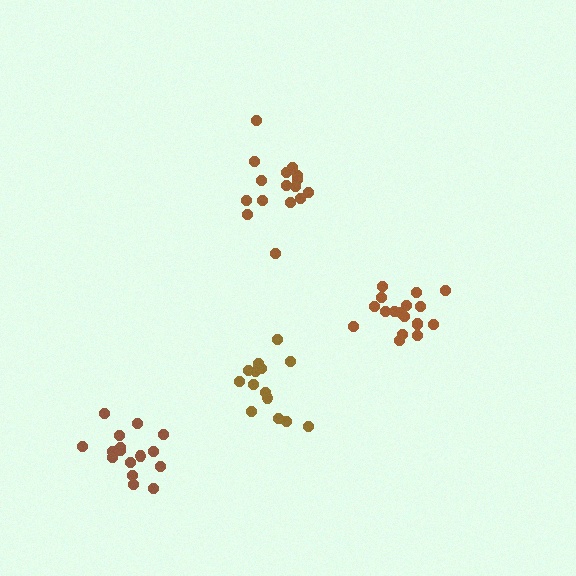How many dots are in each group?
Group 1: 16 dots, Group 2: 16 dots, Group 3: 14 dots, Group 4: 18 dots (64 total).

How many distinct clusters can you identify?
There are 4 distinct clusters.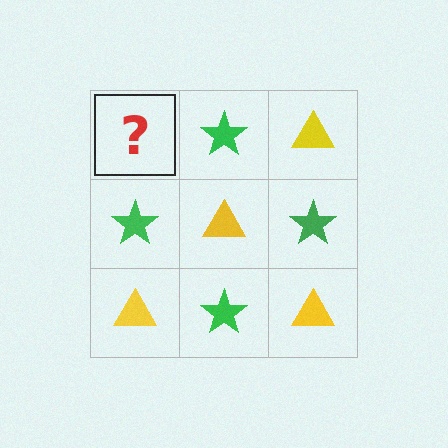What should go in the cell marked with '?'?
The missing cell should contain a yellow triangle.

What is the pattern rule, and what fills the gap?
The rule is that it alternates yellow triangle and green star in a checkerboard pattern. The gap should be filled with a yellow triangle.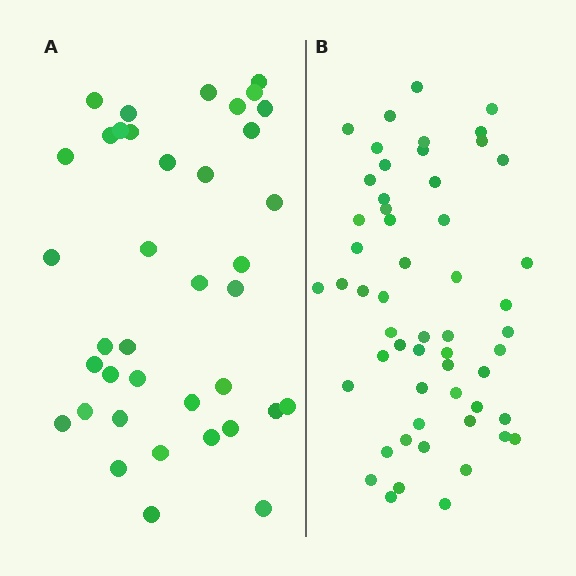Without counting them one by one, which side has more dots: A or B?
Region B (the right region) has more dots.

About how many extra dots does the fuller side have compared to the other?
Region B has approximately 15 more dots than region A.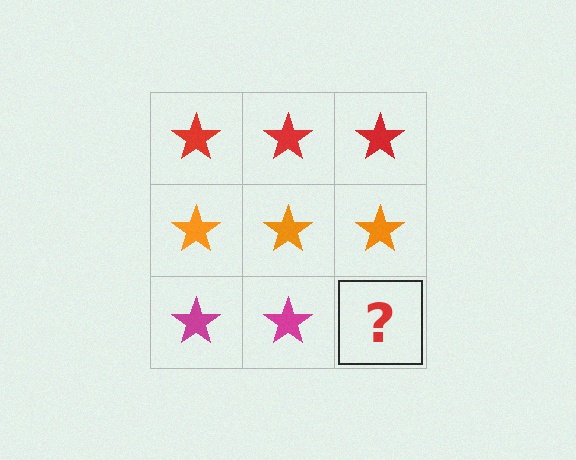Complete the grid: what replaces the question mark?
The question mark should be replaced with a magenta star.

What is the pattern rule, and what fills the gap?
The rule is that each row has a consistent color. The gap should be filled with a magenta star.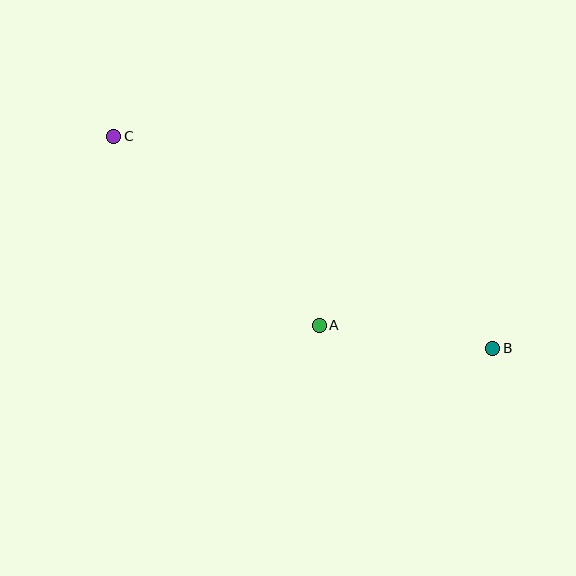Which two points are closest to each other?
Points A and B are closest to each other.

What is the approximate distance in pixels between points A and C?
The distance between A and C is approximately 279 pixels.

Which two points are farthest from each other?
Points B and C are farthest from each other.